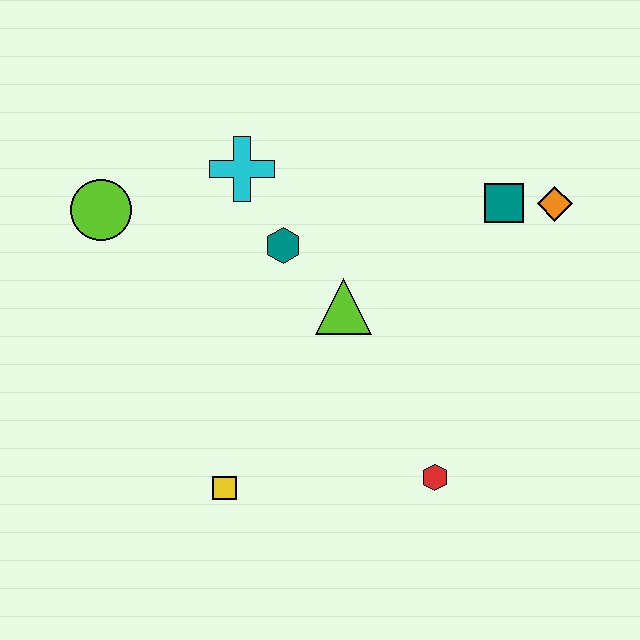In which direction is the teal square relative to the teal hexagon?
The teal square is to the right of the teal hexagon.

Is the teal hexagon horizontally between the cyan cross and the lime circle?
No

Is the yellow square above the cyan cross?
No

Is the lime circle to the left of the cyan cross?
Yes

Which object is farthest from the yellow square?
The orange diamond is farthest from the yellow square.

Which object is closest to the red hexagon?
The lime triangle is closest to the red hexagon.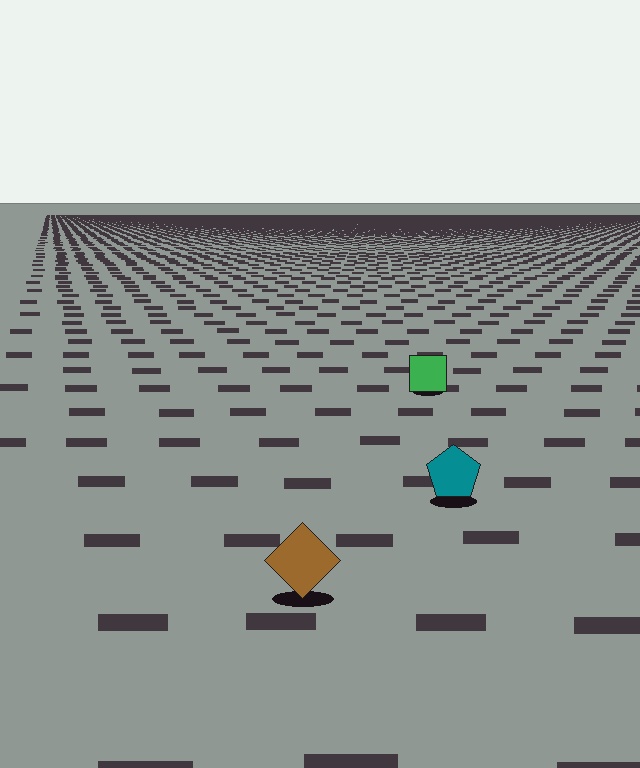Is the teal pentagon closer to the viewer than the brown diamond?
No. The brown diamond is closer — you can tell from the texture gradient: the ground texture is coarser near it.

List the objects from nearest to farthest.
From nearest to farthest: the brown diamond, the teal pentagon, the green square.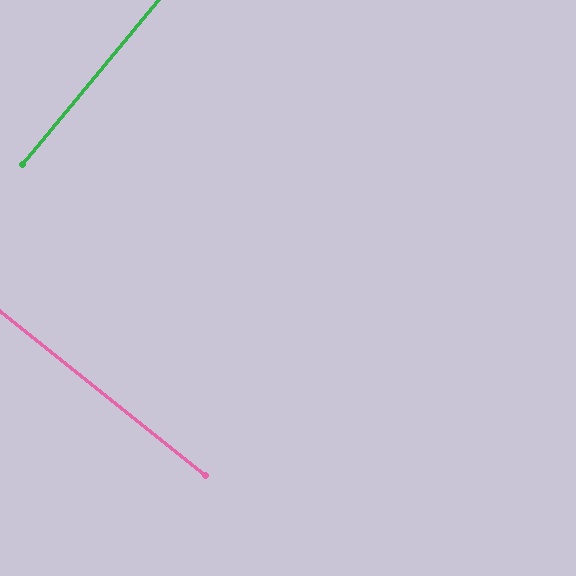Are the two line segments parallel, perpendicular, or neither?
Perpendicular — they meet at approximately 89°.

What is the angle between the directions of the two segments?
Approximately 89 degrees.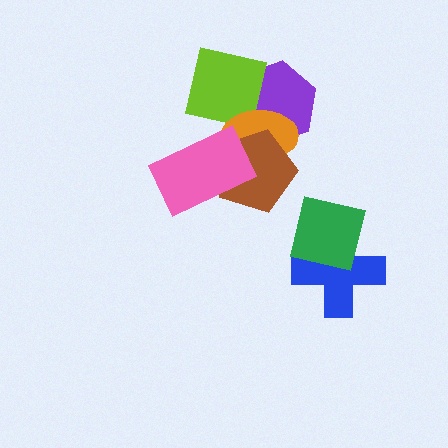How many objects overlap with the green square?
1 object overlaps with the green square.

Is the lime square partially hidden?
Yes, it is partially covered by another shape.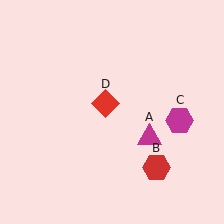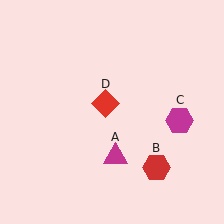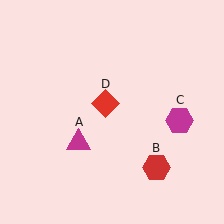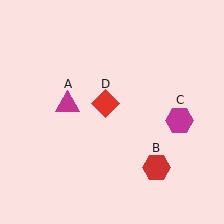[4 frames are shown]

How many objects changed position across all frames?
1 object changed position: magenta triangle (object A).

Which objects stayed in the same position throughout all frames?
Red hexagon (object B) and magenta hexagon (object C) and red diamond (object D) remained stationary.